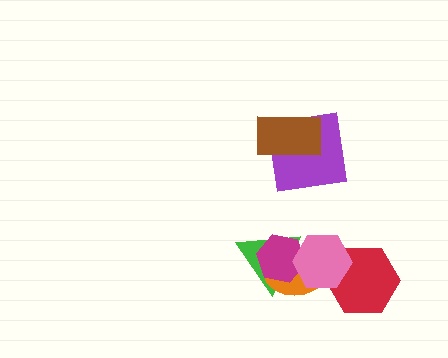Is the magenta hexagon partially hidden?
Yes, it is partially covered by another shape.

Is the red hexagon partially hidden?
Yes, it is partially covered by another shape.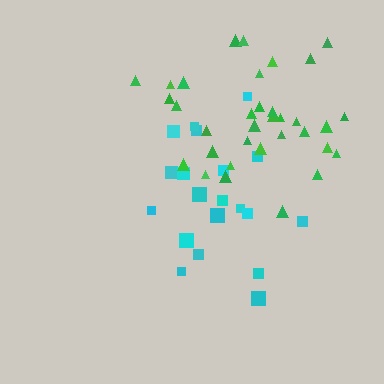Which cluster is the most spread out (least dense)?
Cyan.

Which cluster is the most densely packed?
Green.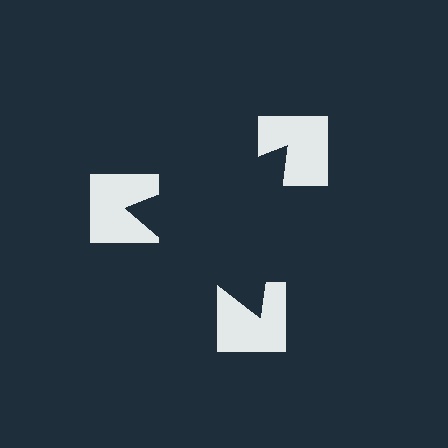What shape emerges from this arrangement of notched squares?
An illusory triangle — its edges are inferred from the aligned wedge cuts in the notched squares, not physically drawn.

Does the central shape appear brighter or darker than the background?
It typically appears slightly darker than the background, even though no actual brightness change is drawn.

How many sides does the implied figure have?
3 sides.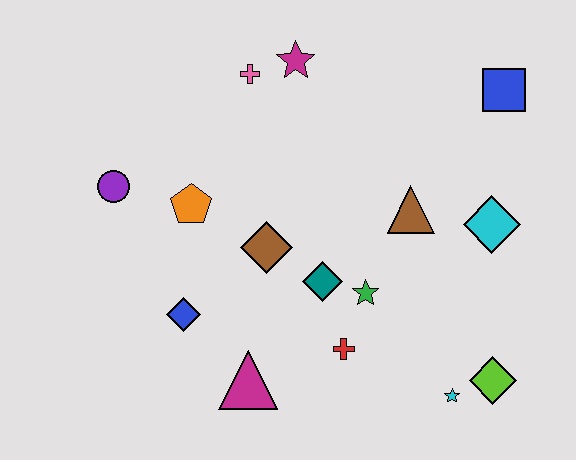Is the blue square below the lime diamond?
No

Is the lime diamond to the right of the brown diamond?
Yes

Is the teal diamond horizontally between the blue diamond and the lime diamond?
Yes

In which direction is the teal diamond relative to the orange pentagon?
The teal diamond is to the right of the orange pentagon.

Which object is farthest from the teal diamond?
The blue square is farthest from the teal diamond.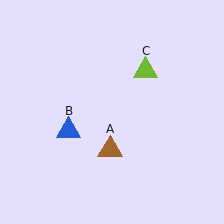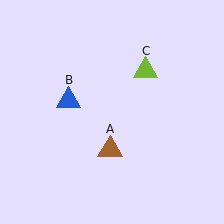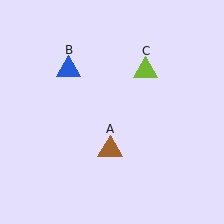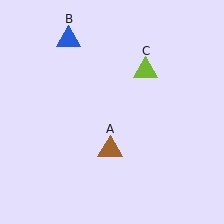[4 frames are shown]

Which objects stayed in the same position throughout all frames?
Brown triangle (object A) and lime triangle (object C) remained stationary.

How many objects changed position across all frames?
1 object changed position: blue triangle (object B).